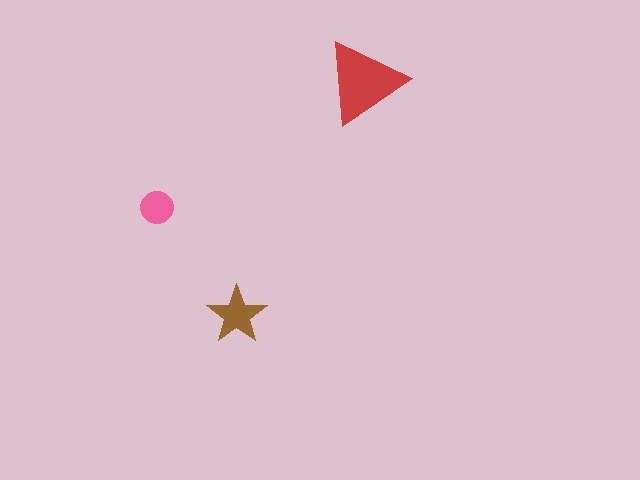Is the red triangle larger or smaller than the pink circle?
Larger.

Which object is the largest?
The red triangle.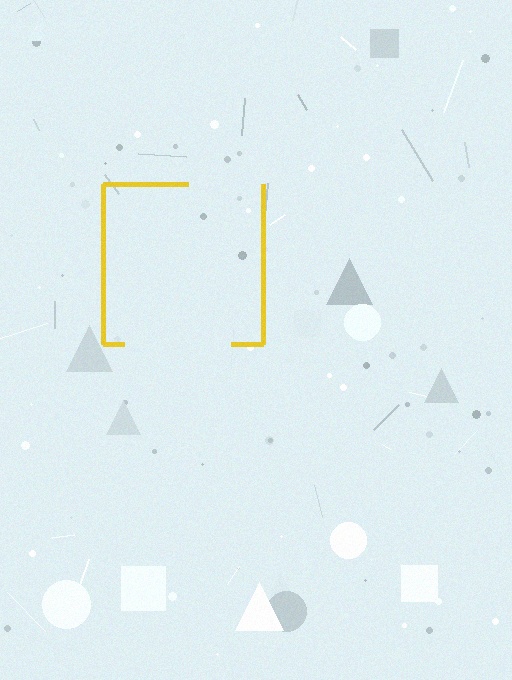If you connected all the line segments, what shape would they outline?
They would outline a square.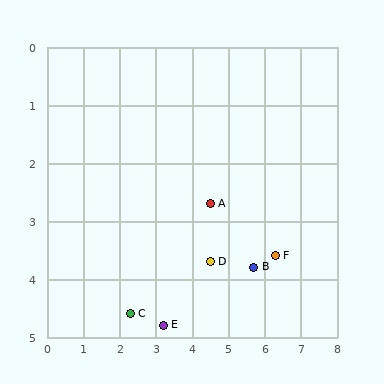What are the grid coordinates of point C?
Point C is at approximately (2.3, 4.6).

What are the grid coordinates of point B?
Point B is at approximately (5.7, 3.8).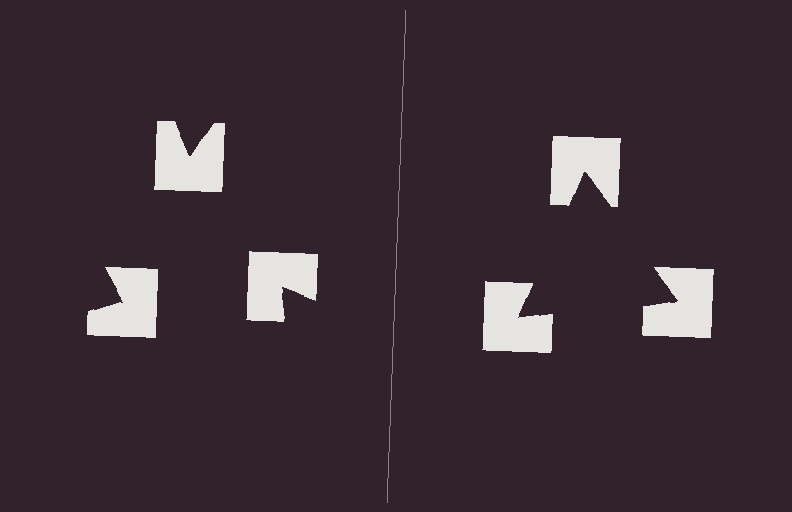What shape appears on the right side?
An illusory triangle.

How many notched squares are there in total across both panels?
6 — 3 on each side.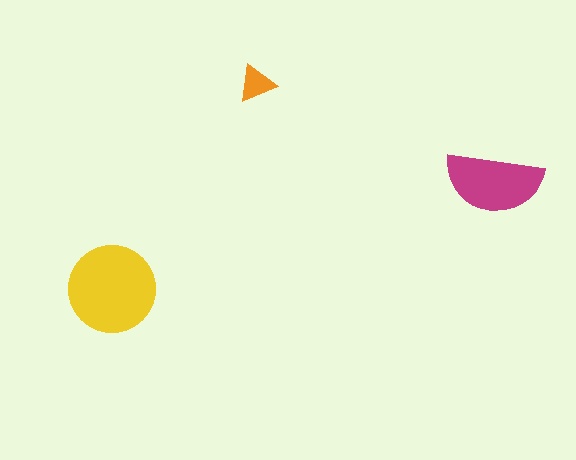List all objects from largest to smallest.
The yellow circle, the magenta semicircle, the orange triangle.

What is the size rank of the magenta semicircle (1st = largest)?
2nd.